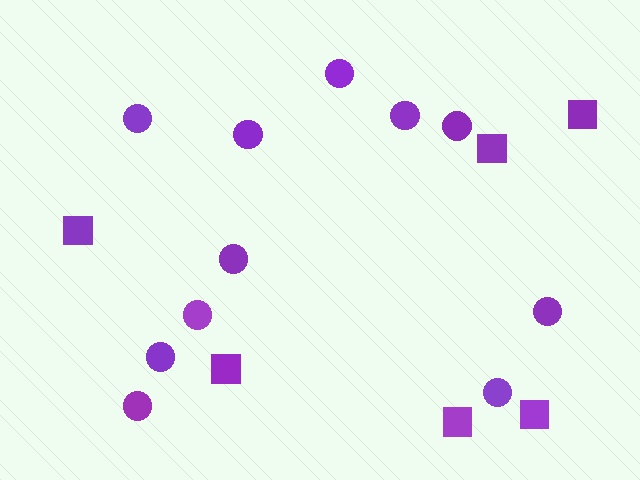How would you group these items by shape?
There are 2 groups: one group of squares (6) and one group of circles (11).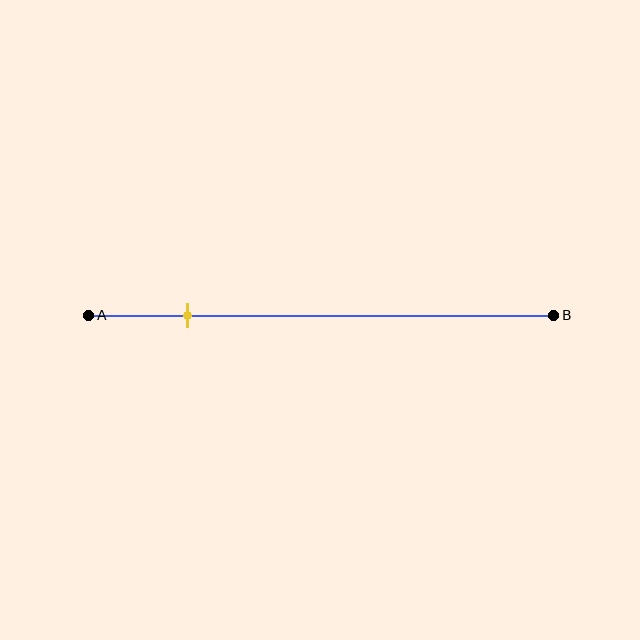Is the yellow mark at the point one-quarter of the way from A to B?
No, the mark is at about 20% from A, not at the 25% one-quarter point.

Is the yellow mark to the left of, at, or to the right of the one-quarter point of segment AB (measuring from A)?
The yellow mark is to the left of the one-quarter point of segment AB.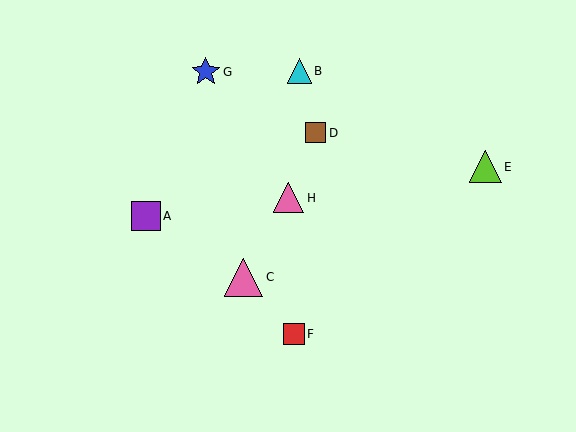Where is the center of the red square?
The center of the red square is at (294, 334).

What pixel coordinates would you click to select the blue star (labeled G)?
Click at (206, 72) to select the blue star G.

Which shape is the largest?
The pink triangle (labeled C) is the largest.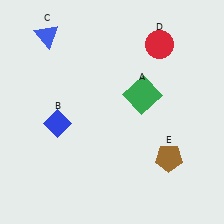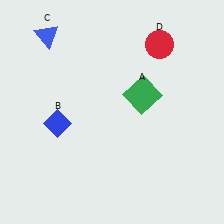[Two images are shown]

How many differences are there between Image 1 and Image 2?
There is 1 difference between the two images.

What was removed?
The brown pentagon (E) was removed in Image 2.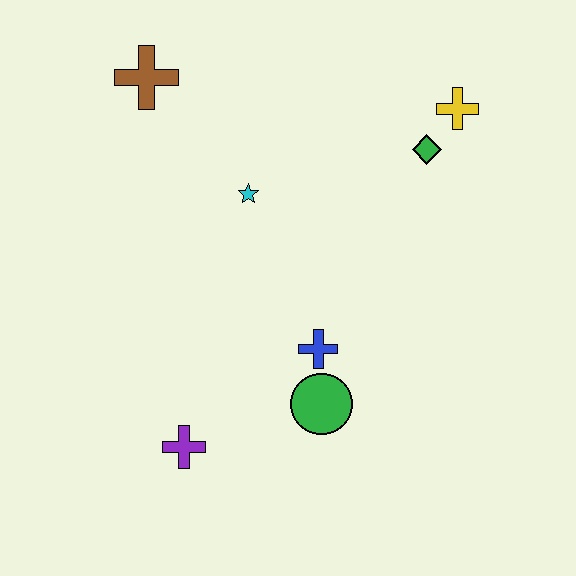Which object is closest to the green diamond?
The yellow cross is closest to the green diamond.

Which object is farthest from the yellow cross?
The purple cross is farthest from the yellow cross.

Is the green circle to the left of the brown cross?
No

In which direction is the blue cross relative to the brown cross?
The blue cross is below the brown cross.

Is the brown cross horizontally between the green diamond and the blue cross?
No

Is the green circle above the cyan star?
No